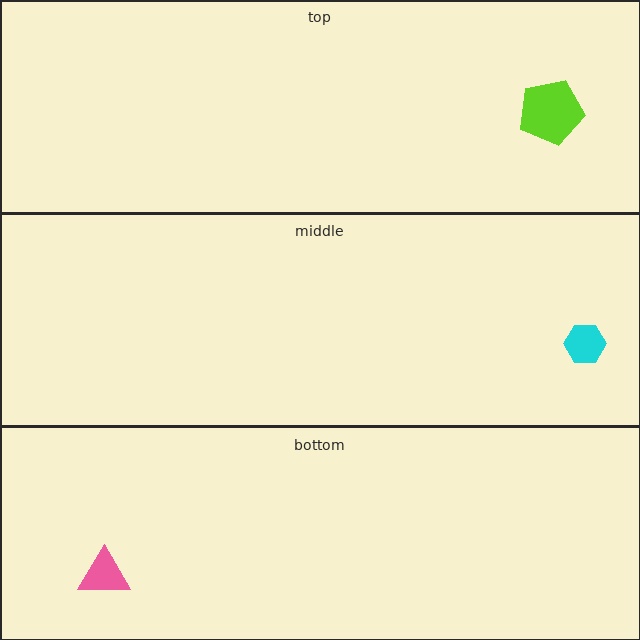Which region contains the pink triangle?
The bottom region.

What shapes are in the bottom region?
The pink triangle.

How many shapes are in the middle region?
1.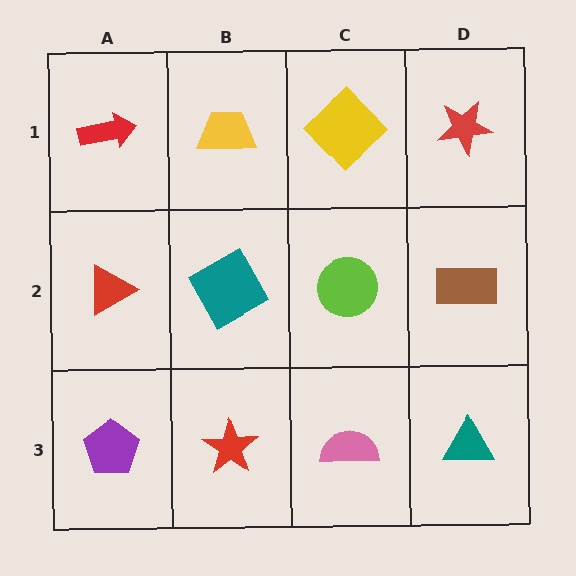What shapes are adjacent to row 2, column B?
A yellow trapezoid (row 1, column B), a red star (row 3, column B), a red triangle (row 2, column A), a lime circle (row 2, column C).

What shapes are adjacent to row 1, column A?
A red triangle (row 2, column A), a yellow trapezoid (row 1, column B).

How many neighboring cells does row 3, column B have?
3.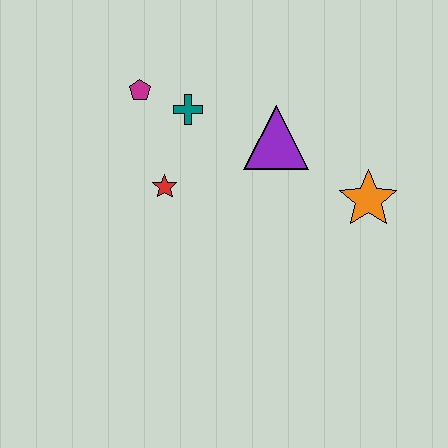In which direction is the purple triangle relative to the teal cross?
The purple triangle is to the right of the teal cross.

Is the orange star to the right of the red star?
Yes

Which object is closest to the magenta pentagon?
The teal cross is closest to the magenta pentagon.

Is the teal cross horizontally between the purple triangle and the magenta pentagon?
Yes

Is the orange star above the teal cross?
No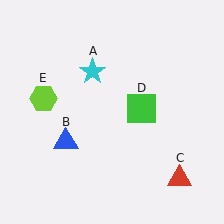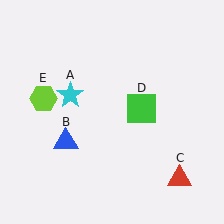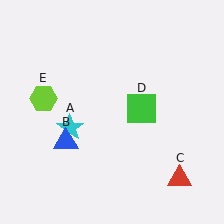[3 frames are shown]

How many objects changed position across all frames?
1 object changed position: cyan star (object A).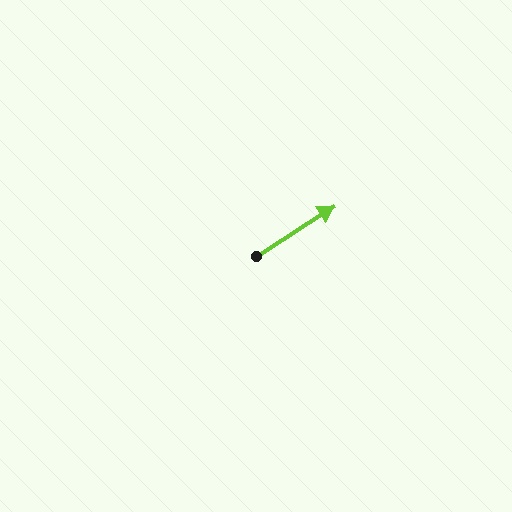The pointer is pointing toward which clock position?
Roughly 2 o'clock.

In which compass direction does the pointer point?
Northeast.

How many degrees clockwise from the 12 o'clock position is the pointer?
Approximately 58 degrees.